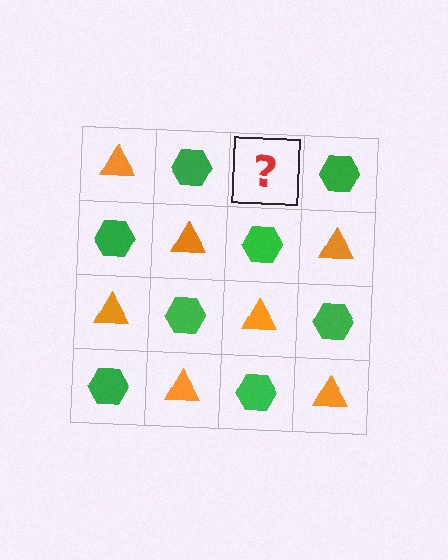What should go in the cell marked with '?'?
The missing cell should contain an orange triangle.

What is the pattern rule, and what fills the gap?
The rule is that it alternates orange triangle and green hexagon in a checkerboard pattern. The gap should be filled with an orange triangle.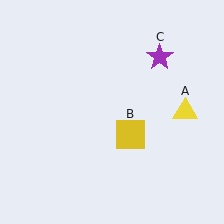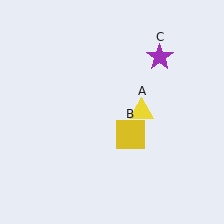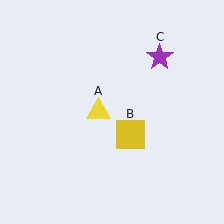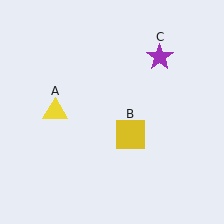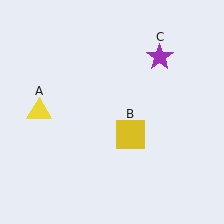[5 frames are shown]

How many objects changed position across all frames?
1 object changed position: yellow triangle (object A).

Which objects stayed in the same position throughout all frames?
Yellow square (object B) and purple star (object C) remained stationary.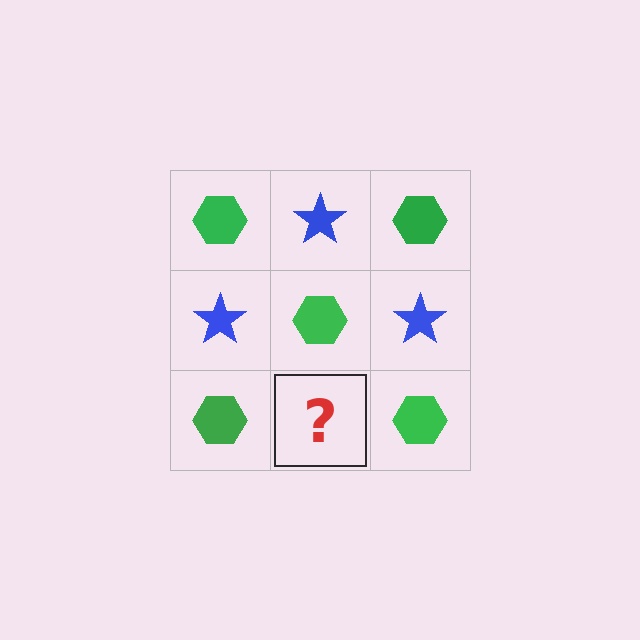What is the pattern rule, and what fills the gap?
The rule is that it alternates green hexagon and blue star in a checkerboard pattern. The gap should be filled with a blue star.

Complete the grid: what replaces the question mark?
The question mark should be replaced with a blue star.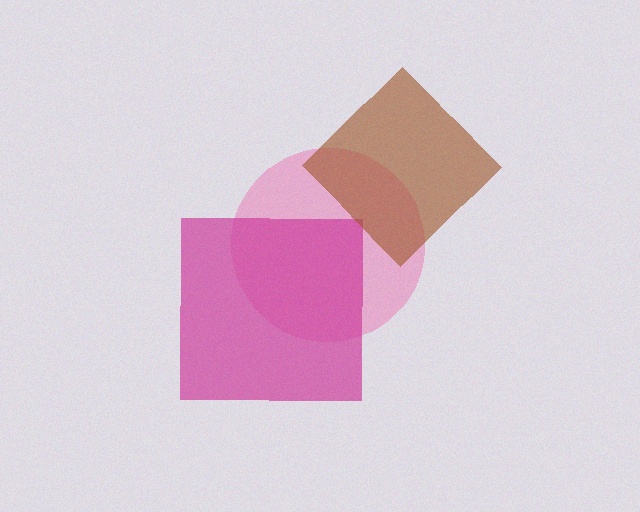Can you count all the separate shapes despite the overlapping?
Yes, there are 3 separate shapes.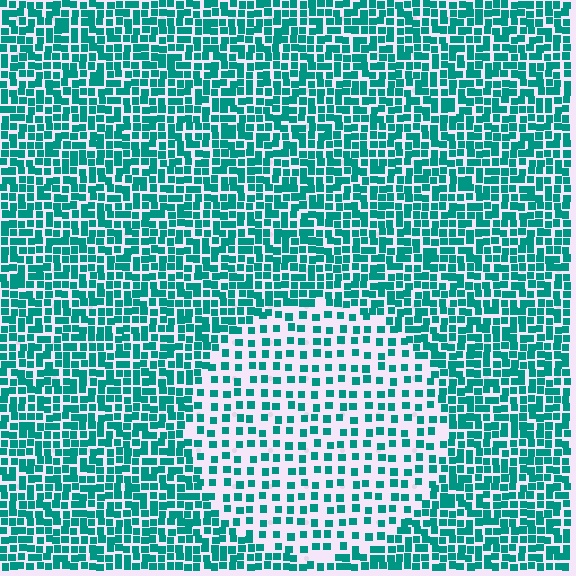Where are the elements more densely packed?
The elements are more densely packed outside the circle boundary.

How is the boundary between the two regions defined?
The boundary is defined by a change in element density (approximately 2.2x ratio). All elements are the same color, size, and shape.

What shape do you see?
I see a circle.